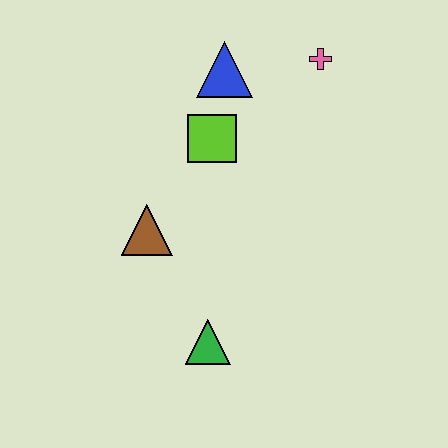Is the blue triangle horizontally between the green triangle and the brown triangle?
No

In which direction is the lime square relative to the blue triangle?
The lime square is below the blue triangle.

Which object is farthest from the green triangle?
The pink cross is farthest from the green triangle.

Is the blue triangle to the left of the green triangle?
No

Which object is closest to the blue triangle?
The lime square is closest to the blue triangle.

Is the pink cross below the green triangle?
No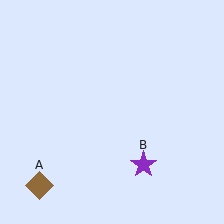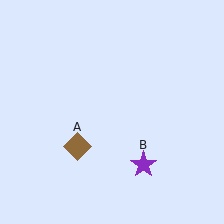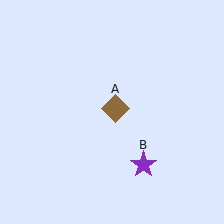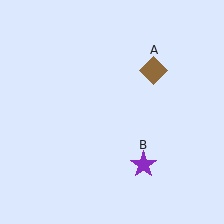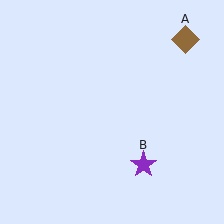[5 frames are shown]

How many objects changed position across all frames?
1 object changed position: brown diamond (object A).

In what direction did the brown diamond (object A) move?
The brown diamond (object A) moved up and to the right.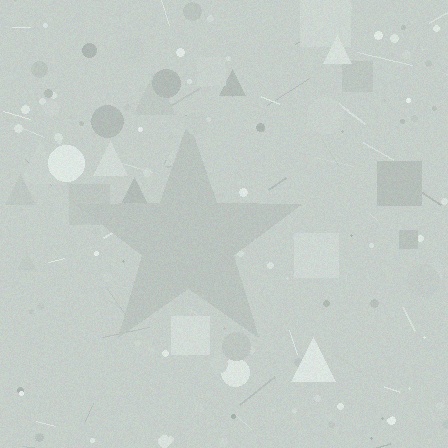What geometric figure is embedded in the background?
A star is embedded in the background.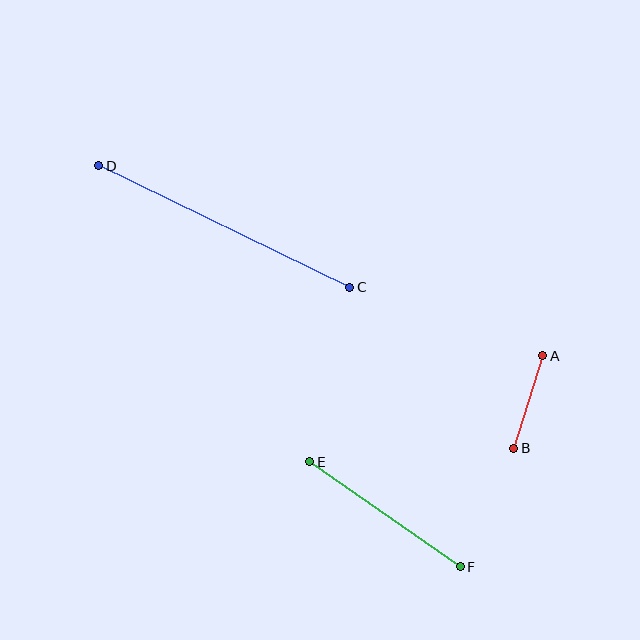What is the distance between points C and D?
The distance is approximately 279 pixels.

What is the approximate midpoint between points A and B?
The midpoint is at approximately (528, 402) pixels.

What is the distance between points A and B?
The distance is approximately 97 pixels.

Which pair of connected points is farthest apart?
Points C and D are farthest apart.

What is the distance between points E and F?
The distance is approximately 183 pixels.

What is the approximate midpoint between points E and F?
The midpoint is at approximately (385, 514) pixels.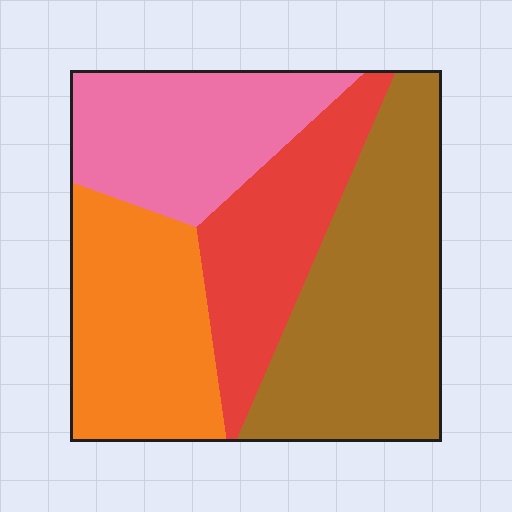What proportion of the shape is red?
Red covers 20% of the shape.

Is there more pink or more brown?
Brown.